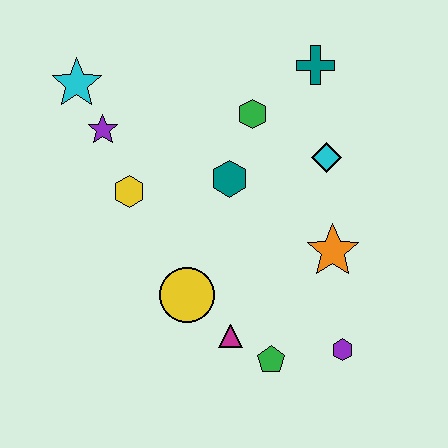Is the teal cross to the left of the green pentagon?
No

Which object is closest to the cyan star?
The purple star is closest to the cyan star.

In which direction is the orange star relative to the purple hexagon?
The orange star is above the purple hexagon.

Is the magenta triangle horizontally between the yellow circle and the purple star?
No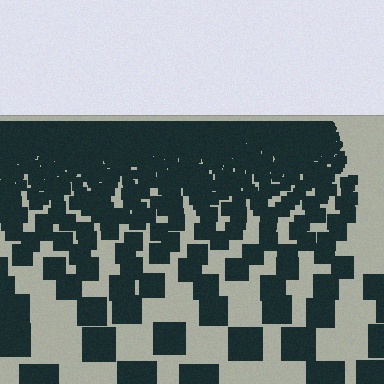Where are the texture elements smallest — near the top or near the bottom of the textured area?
Near the top.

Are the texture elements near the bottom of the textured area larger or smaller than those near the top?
Larger. Near the bottom, elements are closer to the viewer and appear at a bigger on-screen size.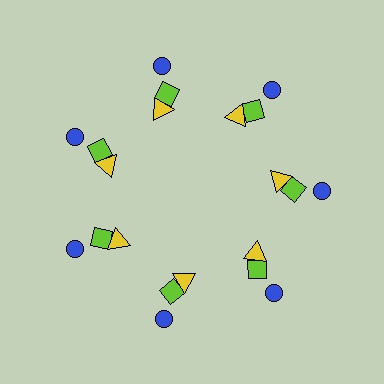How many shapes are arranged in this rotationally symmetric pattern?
There are 21 shapes, arranged in 7 groups of 3.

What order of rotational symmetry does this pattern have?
This pattern has 7-fold rotational symmetry.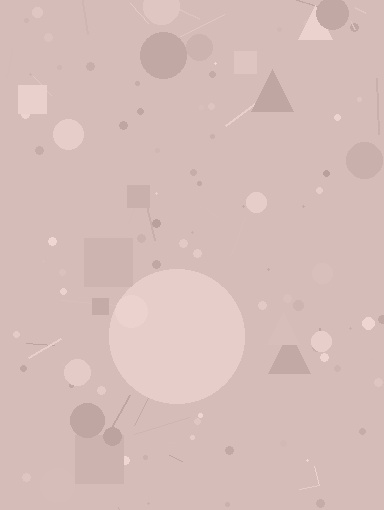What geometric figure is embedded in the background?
A circle is embedded in the background.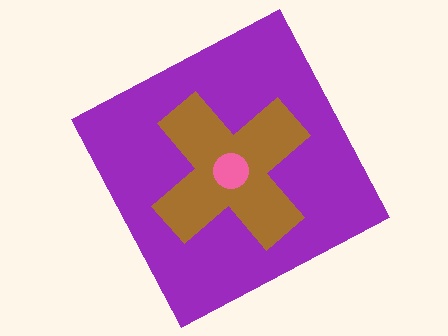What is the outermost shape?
The purple square.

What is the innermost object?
The pink circle.